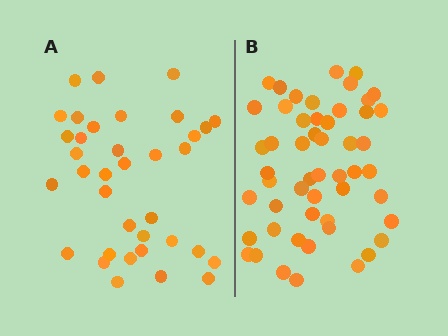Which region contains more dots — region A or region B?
Region B (the right region) has more dots.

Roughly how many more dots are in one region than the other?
Region B has approximately 15 more dots than region A.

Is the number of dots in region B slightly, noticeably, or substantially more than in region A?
Region B has noticeably more, but not dramatically so. The ratio is roughly 1.4 to 1.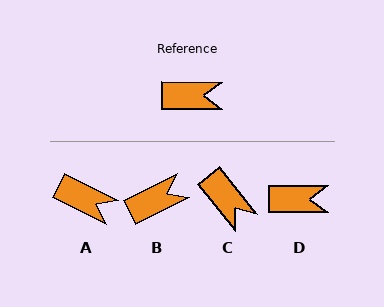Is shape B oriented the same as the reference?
No, it is off by about 27 degrees.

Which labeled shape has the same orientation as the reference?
D.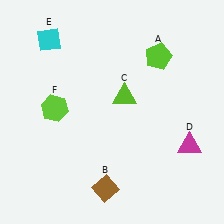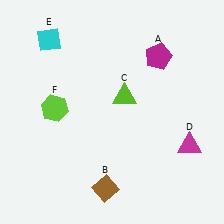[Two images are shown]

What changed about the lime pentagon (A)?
In Image 1, A is lime. In Image 2, it changed to magenta.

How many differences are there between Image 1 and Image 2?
There is 1 difference between the two images.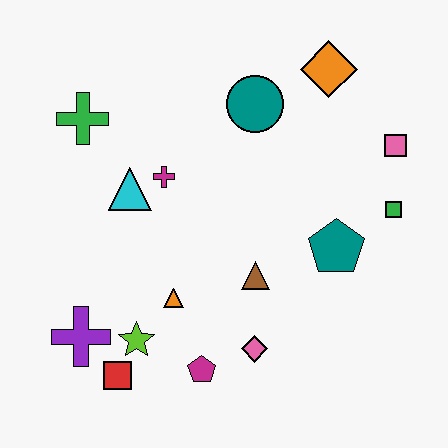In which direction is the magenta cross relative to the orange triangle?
The magenta cross is above the orange triangle.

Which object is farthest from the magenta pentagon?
The orange diamond is farthest from the magenta pentagon.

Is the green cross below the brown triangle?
No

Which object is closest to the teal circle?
The orange diamond is closest to the teal circle.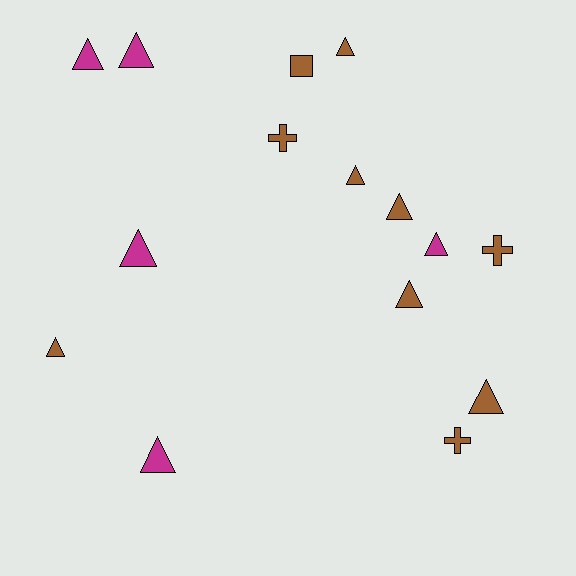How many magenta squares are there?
There are no magenta squares.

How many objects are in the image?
There are 15 objects.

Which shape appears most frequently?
Triangle, with 11 objects.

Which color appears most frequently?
Brown, with 10 objects.